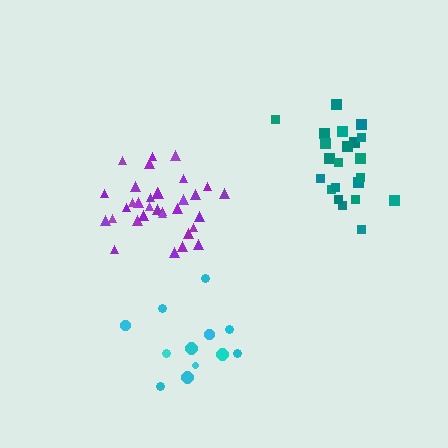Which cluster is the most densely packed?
Purple.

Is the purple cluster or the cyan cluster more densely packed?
Purple.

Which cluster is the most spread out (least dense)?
Cyan.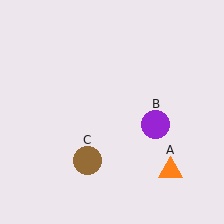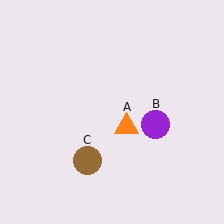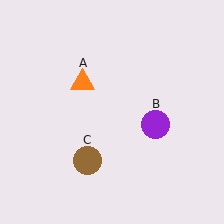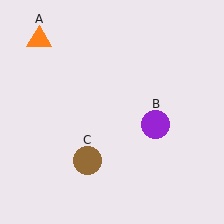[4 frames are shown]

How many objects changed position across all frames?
1 object changed position: orange triangle (object A).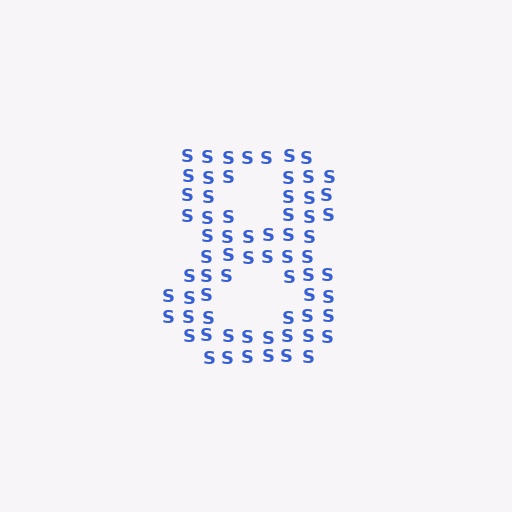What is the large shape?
The large shape is the digit 8.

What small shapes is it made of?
It is made of small letter S's.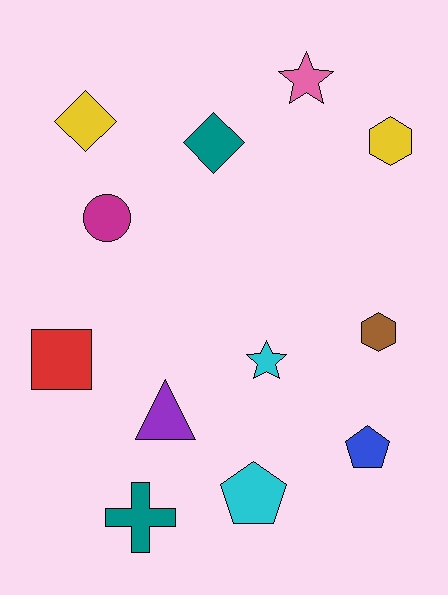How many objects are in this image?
There are 12 objects.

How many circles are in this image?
There is 1 circle.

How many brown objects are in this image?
There is 1 brown object.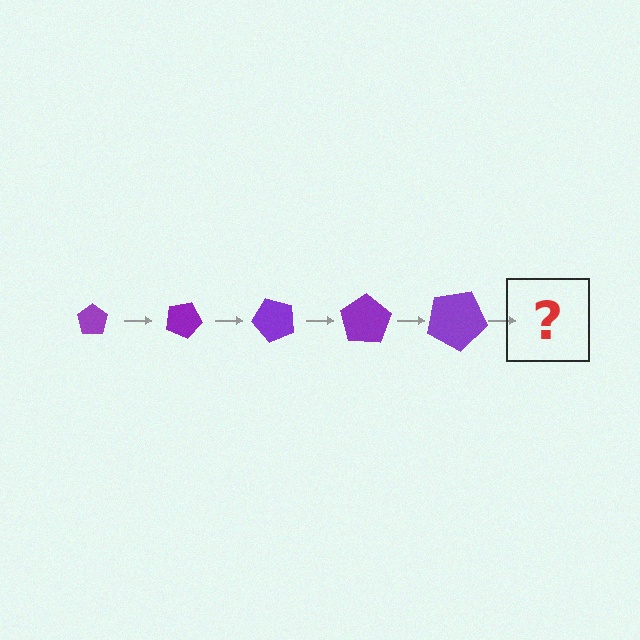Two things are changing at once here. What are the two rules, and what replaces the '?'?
The two rules are that the pentagon grows larger each step and it rotates 25 degrees each step. The '?' should be a pentagon, larger than the previous one and rotated 125 degrees from the start.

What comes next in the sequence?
The next element should be a pentagon, larger than the previous one and rotated 125 degrees from the start.